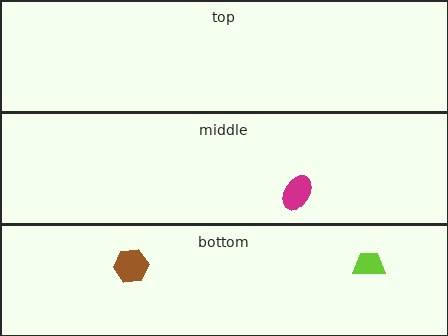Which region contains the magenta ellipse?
The middle region.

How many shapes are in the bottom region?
2.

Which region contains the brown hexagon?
The bottom region.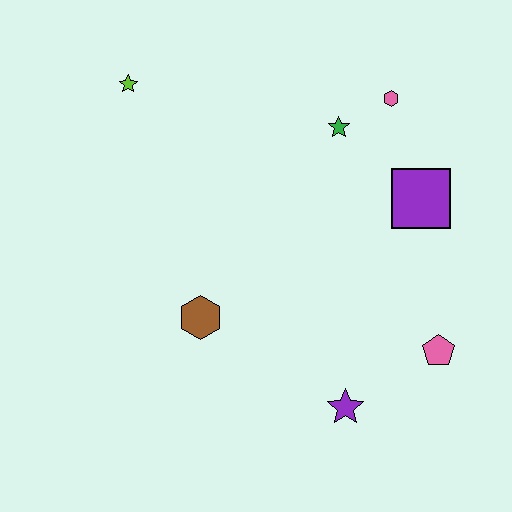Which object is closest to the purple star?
The pink pentagon is closest to the purple star.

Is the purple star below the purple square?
Yes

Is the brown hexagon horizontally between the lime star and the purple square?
Yes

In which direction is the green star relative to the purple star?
The green star is above the purple star.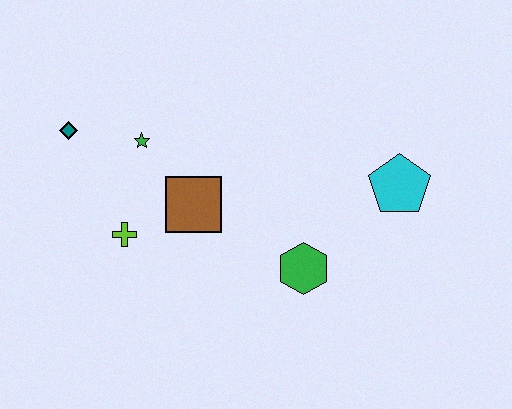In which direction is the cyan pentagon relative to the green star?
The cyan pentagon is to the right of the green star.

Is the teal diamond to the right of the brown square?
No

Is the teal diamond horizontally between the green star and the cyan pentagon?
No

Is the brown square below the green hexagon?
No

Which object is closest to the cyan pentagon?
The green hexagon is closest to the cyan pentagon.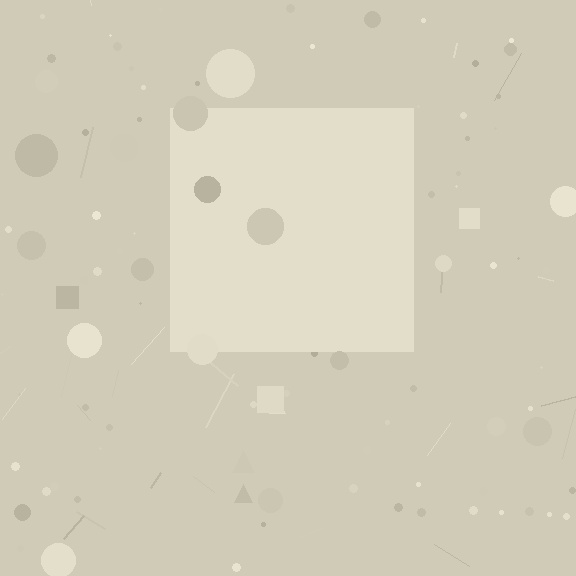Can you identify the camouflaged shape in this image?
The camouflaged shape is a square.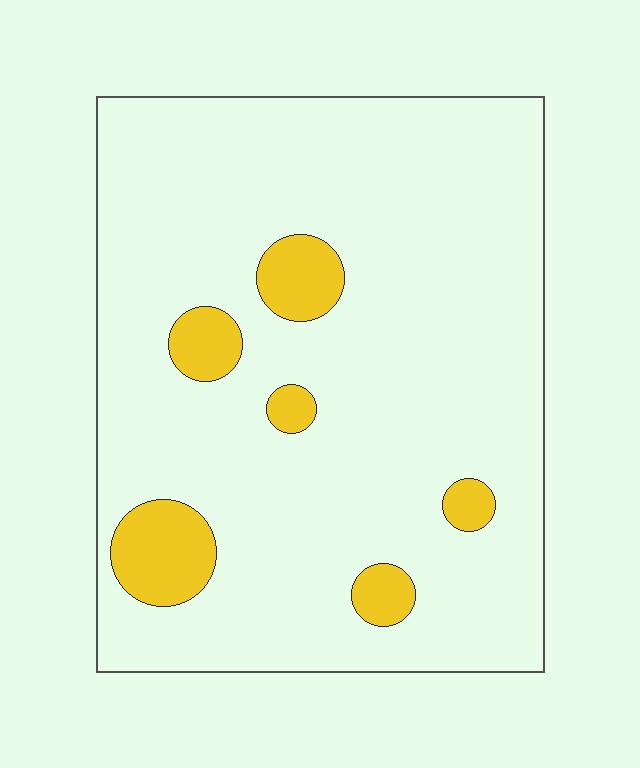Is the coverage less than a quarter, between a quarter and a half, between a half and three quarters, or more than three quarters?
Less than a quarter.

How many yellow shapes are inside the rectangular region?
6.